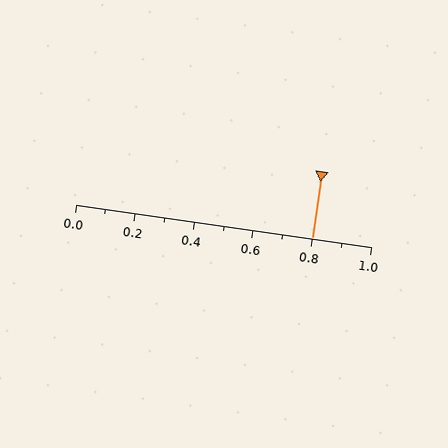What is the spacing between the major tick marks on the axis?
The major ticks are spaced 0.2 apart.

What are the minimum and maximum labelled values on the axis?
The axis runs from 0.0 to 1.0.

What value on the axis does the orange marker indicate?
The marker indicates approximately 0.8.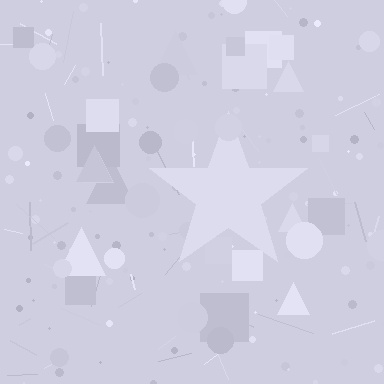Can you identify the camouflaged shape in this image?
The camouflaged shape is a star.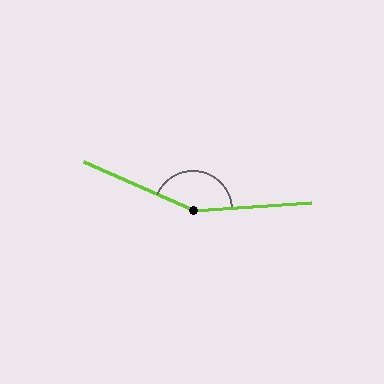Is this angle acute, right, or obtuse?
It is obtuse.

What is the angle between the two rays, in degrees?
Approximately 153 degrees.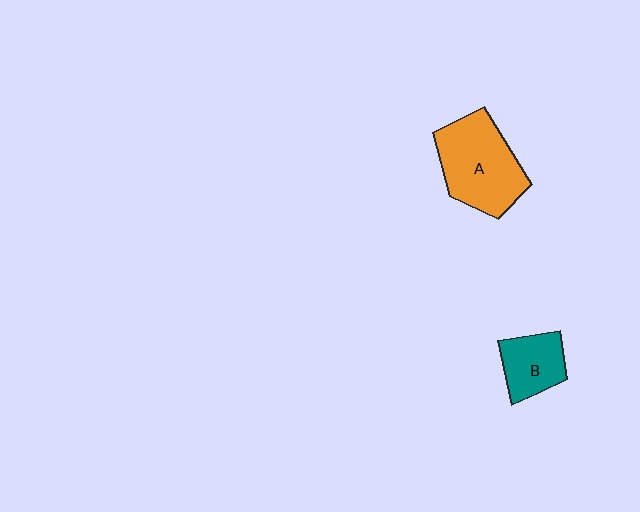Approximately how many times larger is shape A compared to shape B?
Approximately 1.8 times.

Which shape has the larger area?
Shape A (orange).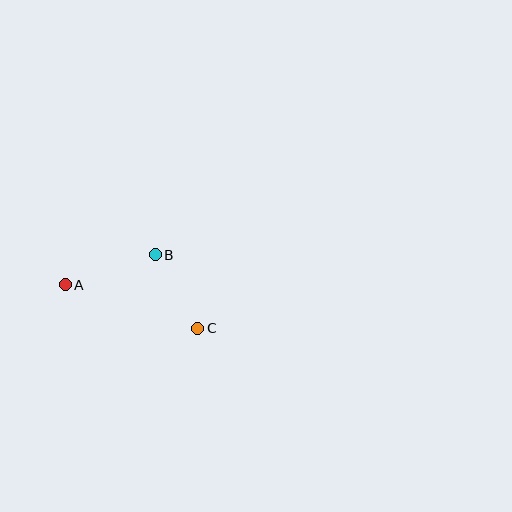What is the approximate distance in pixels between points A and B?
The distance between A and B is approximately 95 pixels.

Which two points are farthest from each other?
Points A and C are farthest from each other.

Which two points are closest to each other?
Points B and C are closest to each other.